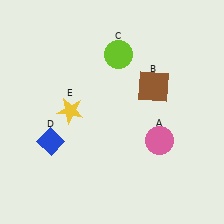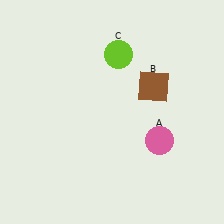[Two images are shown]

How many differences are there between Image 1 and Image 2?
There are 2 differences between the two images.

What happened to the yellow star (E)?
The yellow star (E) was removed in Image 2. It was in the top-left area of Image 1.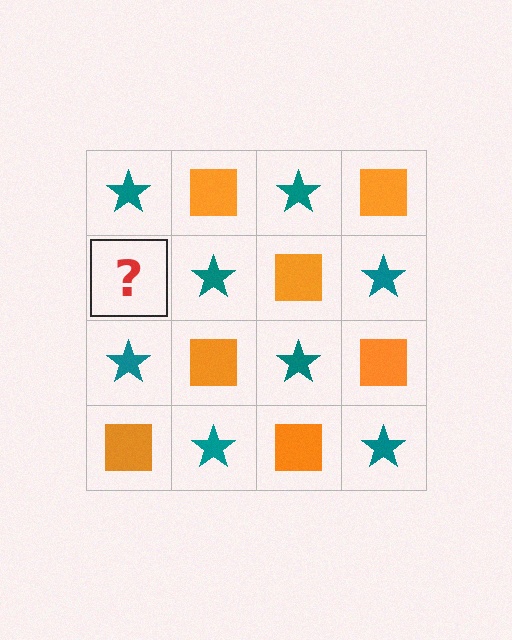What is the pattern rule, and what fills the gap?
The rule is that it alternates teal star and orange square in a checkerboard pattern. The gap should be filled with an orange square.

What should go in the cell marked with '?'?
The missing cell should contain an orange square.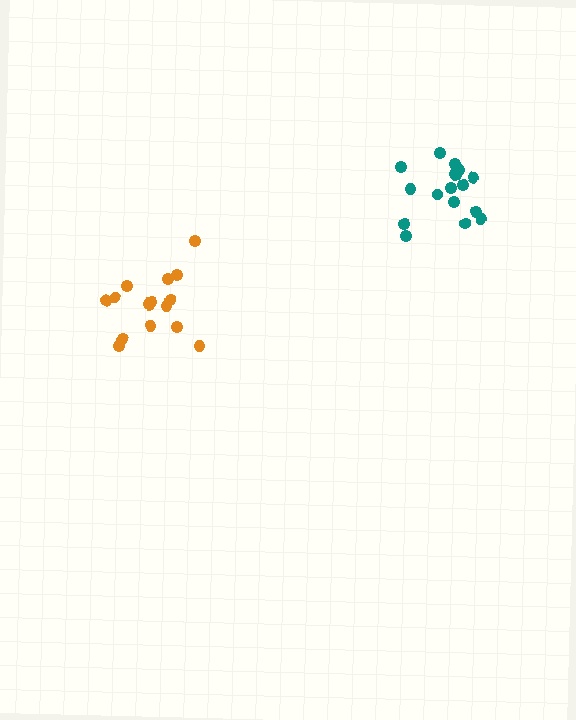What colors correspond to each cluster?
The clusters are colored: teal, orange.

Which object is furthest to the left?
The orange cluster is leftmost.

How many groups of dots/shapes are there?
There are 2 groups.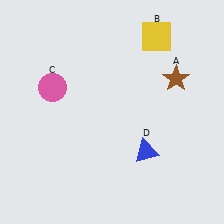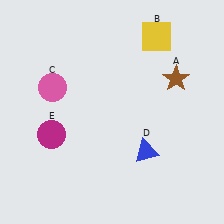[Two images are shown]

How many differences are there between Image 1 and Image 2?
There is 1 difference between the two images.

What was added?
A magenta circle (E) was added in Image 2.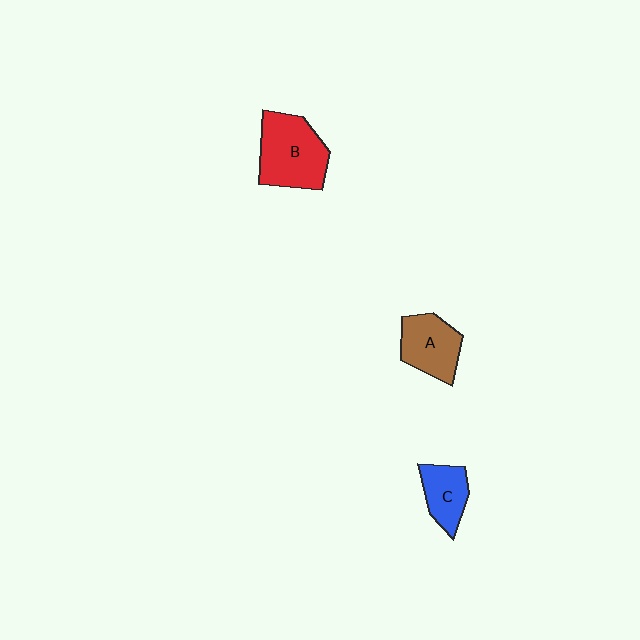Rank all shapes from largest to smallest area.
From largest to smallest: B (red), A (brown), C (blue).